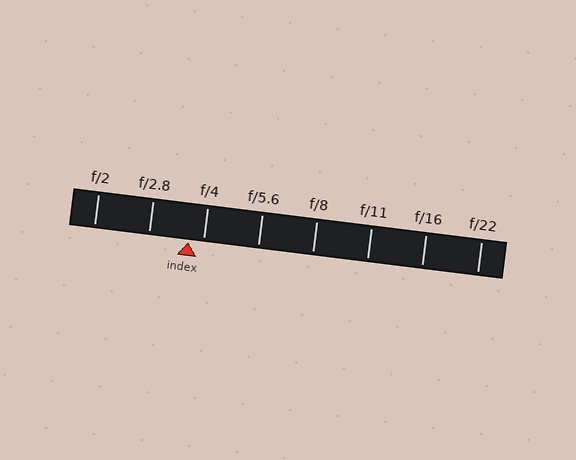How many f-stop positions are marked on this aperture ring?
There are 8 f-stop positions marked.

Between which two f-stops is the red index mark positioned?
The index mark is between f/2.8 and f/4.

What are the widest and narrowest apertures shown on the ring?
The widest aperture shown is f/2 and the narrowest is f/22.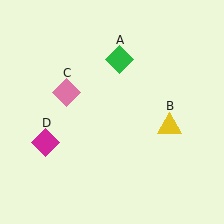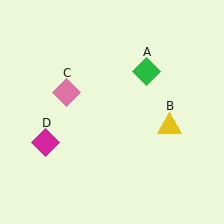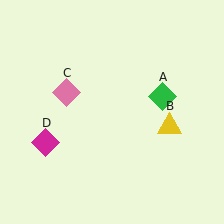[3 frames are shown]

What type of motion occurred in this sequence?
The green diamond (object A) rotated clockwise around the center of the scene.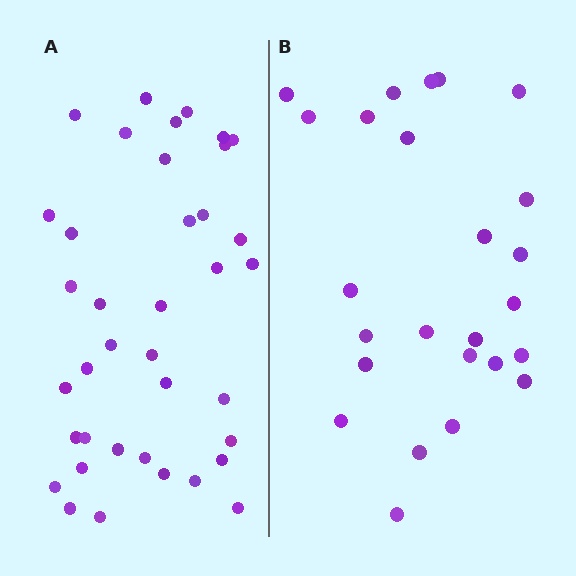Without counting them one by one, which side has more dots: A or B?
Region A (the left region) has more dots.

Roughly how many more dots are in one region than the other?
Region A has approximately 15 more dots than region B.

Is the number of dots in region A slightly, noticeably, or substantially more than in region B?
Region A has substantially more. The ratio is roughly 1.5 to 1.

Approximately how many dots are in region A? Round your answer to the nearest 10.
About 40 dots. (The exact count is 38, which rounds to 40.)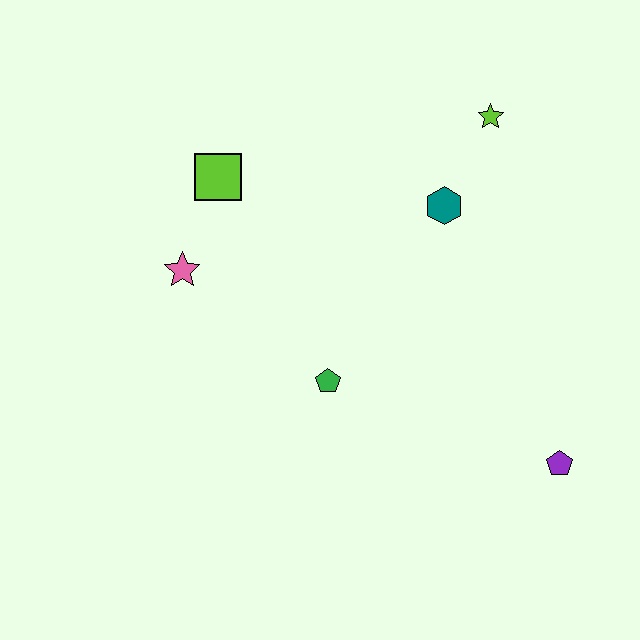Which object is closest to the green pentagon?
The pink star is closest to the green pentagon.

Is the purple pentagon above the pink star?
No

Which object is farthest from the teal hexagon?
The purple pentagon is farthest from the teal hexagon.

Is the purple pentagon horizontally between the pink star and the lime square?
No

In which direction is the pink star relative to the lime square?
The pink star is below the lime square.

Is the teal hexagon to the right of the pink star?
Yes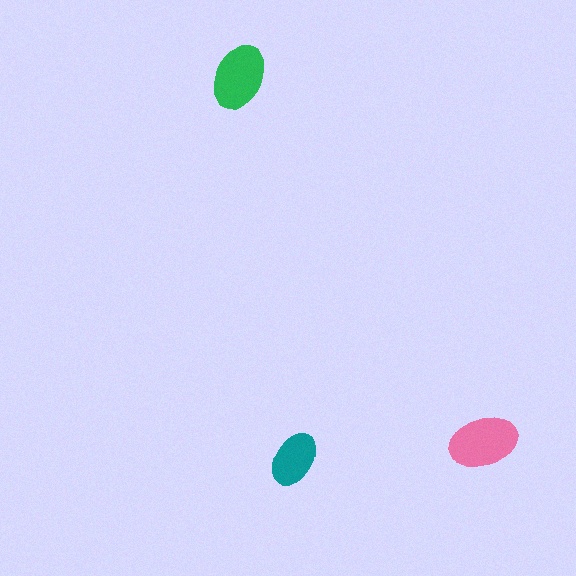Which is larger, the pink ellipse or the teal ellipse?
The pink one.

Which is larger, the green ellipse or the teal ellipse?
The green one.